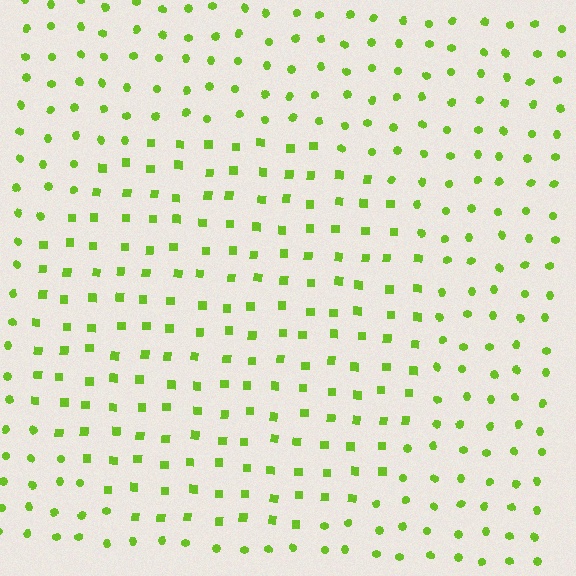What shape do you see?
I see a circle.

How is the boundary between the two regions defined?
The boundary is defined by a change in element shape: squares inside vs. circles outside. All elements share the same color and spacing.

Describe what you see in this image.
The image is filled with small lime elements arranged in a uniform grid. A circle-shaped region contains squares, while the surrounding area contains circles. The boundary is defined purely by the change in element shape.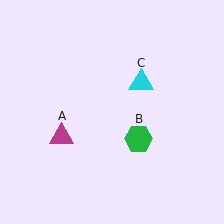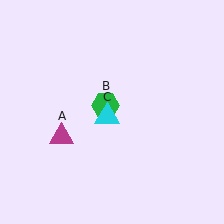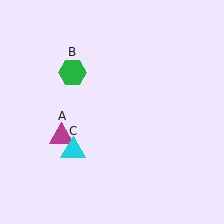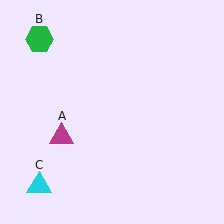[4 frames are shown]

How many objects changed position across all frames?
2 objects changed position: green hexagon (object B), cyan triangle (object C).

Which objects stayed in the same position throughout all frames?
Magenta triangle (object A) remained stationary.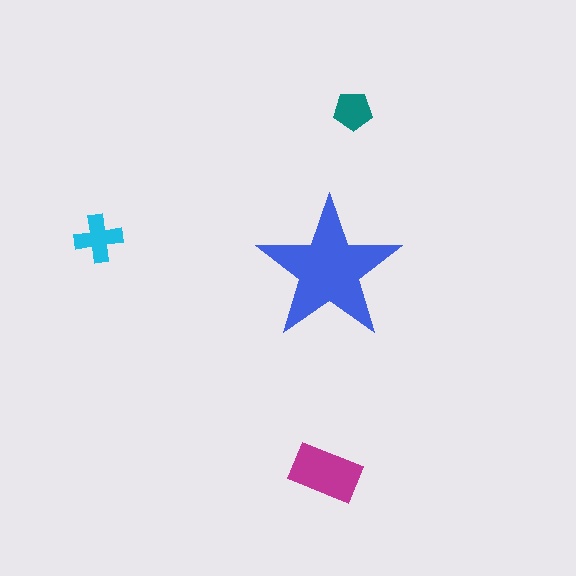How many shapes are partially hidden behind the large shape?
0 shapes are partially hidden.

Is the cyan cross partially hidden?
No, the cyan cross is fully visible.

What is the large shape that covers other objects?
A blue star.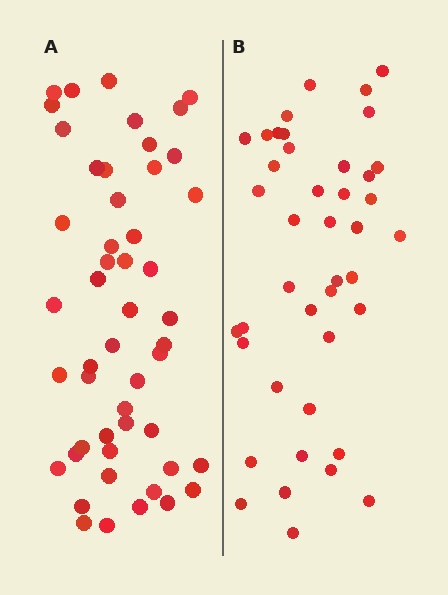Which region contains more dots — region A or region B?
Region A (the left region) has more dots.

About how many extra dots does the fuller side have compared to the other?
Region A has roughly 8 or so more dots than region B.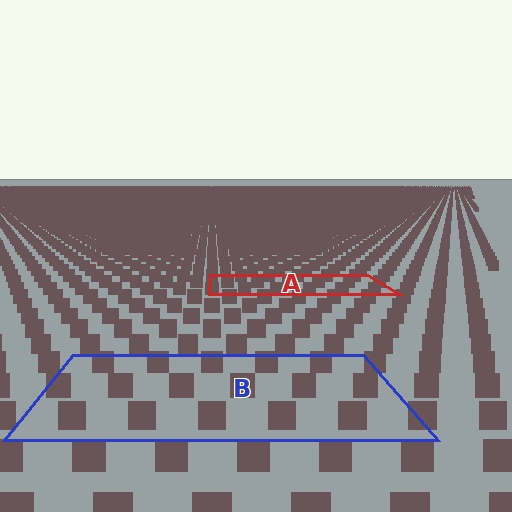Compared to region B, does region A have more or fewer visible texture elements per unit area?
Region A has more texture elements per unit area — they are packed more densely because it is farther away.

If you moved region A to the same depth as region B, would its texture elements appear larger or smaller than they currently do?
They would appear larger. At a closer depth, the same texture elements are projected at a bigger on-screen size.